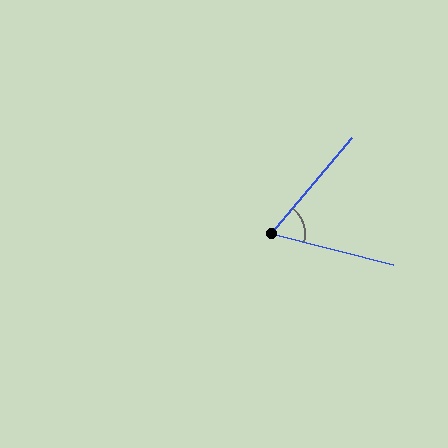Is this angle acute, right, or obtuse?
It is acute.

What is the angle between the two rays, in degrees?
Approximately 64 degrees.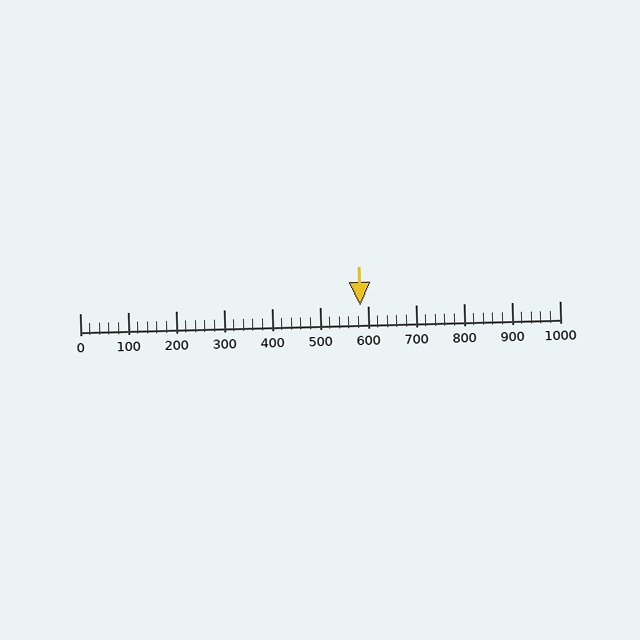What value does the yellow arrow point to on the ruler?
The yellow arrow points to approximately 584.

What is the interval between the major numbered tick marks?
The major tick marks are spaced 100 units apart.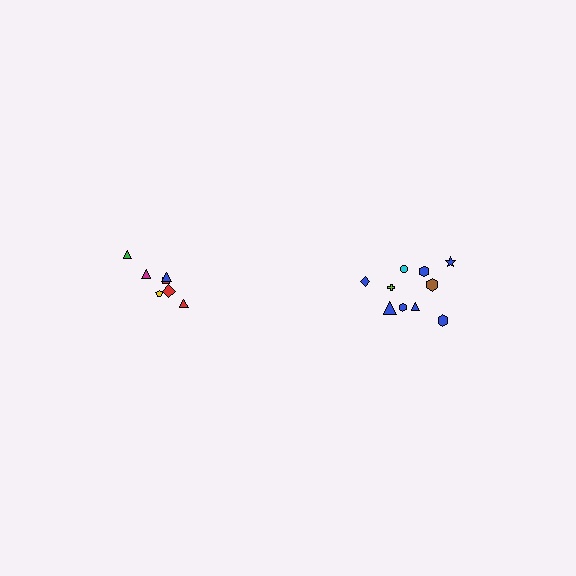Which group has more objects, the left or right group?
The right group.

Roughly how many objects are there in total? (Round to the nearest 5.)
Roughly 15 objects in total.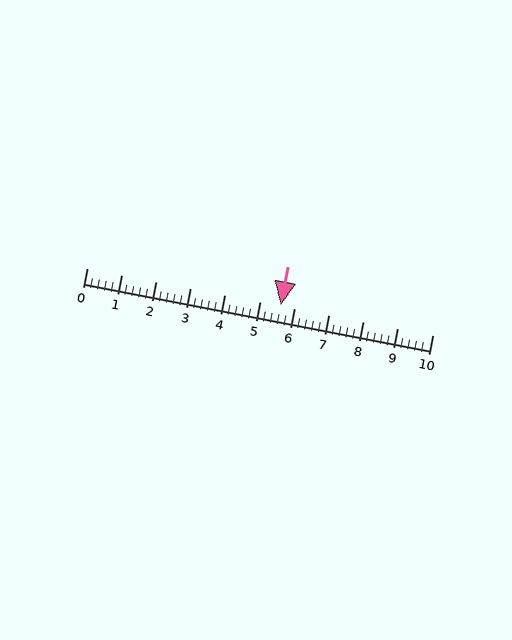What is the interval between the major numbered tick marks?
The major tick marks are spaced 1 units apart.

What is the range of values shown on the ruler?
The ruler shows values from 0 to 10.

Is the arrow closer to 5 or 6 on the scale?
The arrow is closer to 6.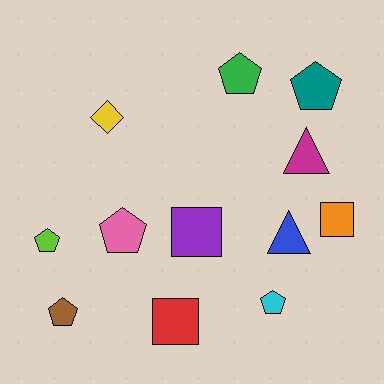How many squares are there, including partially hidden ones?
There are 3 squares.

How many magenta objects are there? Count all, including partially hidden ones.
There is 1 magenta object.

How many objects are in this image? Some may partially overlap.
There are 12 objects.